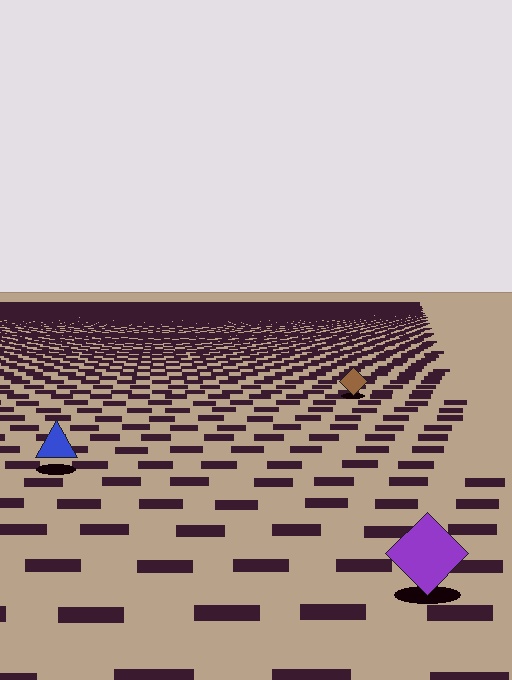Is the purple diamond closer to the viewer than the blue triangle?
Yes. The purple diamond is closer — you can tell from the texture gradient: the ground texture is coarser near it.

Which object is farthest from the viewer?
The brown diamond is farthest from the viewer. It appears smaller and the ground texture around it is denser.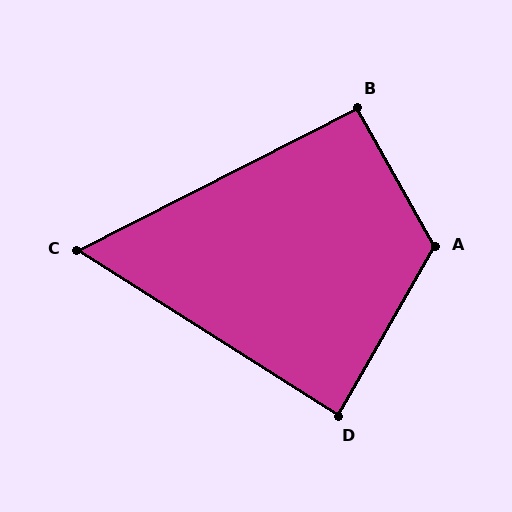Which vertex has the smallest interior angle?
C, at approximately 59 degrees.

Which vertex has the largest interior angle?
A, at approximately 121 degrees.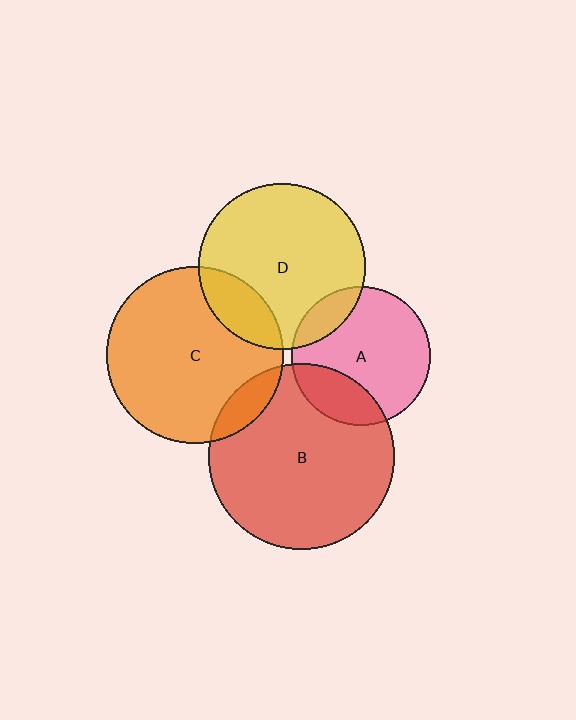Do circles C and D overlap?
Yes.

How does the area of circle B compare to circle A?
Approximately 1.8 times.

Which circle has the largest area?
Circle B (red).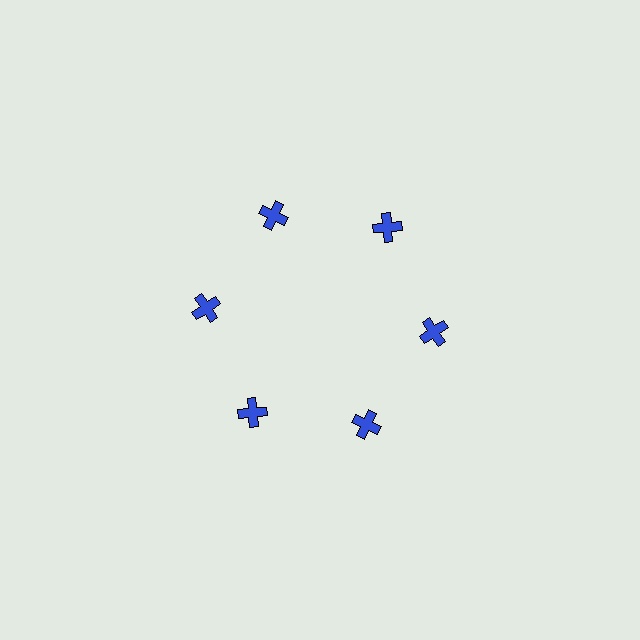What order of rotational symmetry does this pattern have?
This pattern has 6-fold rotational symmetry.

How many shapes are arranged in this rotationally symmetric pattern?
There are 6 shapes, arranged in 6 groups of 1.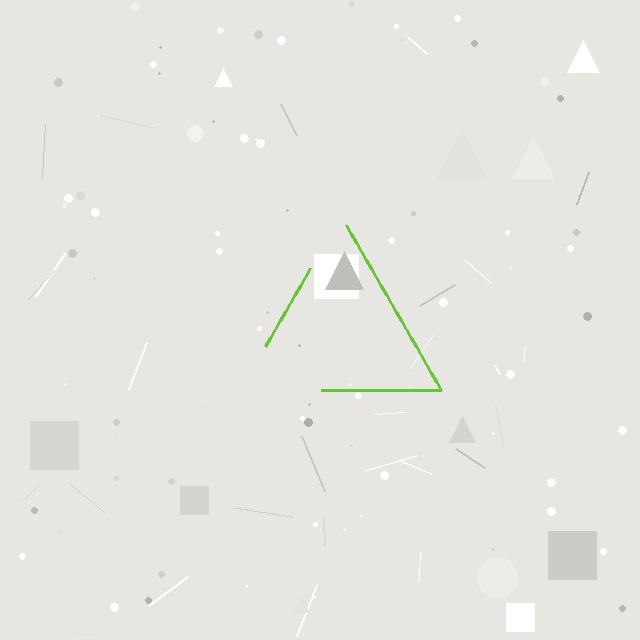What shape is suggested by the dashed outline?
The dashed outline suggests a triangle.